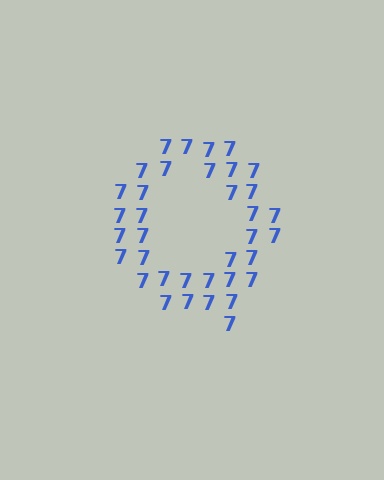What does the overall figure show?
The overall figure shows the letter Q.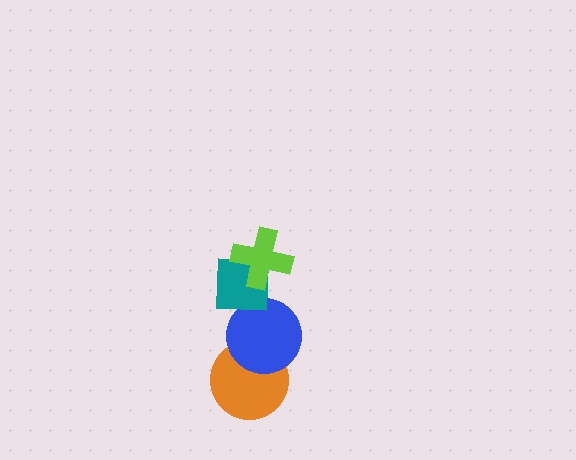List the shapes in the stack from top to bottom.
From top to bottom: the lime cross, the teal square, the blue circle, the orange circle.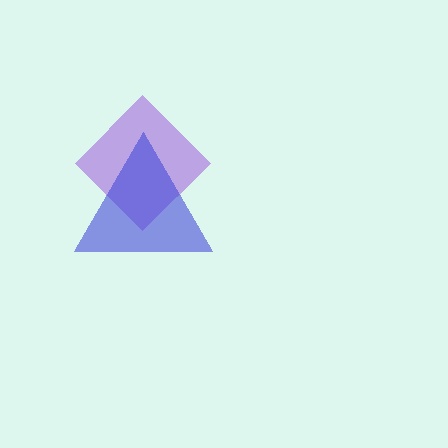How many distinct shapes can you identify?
There are 2 distinct shapes: a purple diamond, a blue triangle.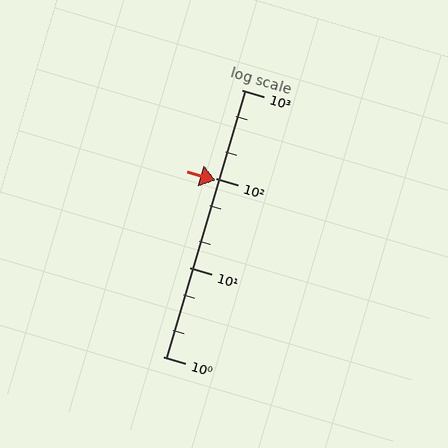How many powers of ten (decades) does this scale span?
The scale spans 3 decades, from 1 to 1000.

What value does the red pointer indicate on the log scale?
The pointer indicates approximately 95.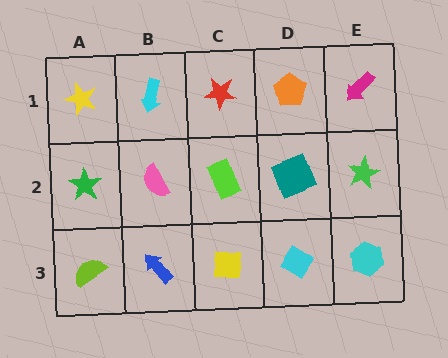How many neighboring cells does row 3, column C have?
3.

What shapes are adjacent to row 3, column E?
A green star (row 2, column E), a cyan diamond (row 3, column D).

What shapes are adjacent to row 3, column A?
A green star (row 2, column A), a blue arrow (row 3, column B).